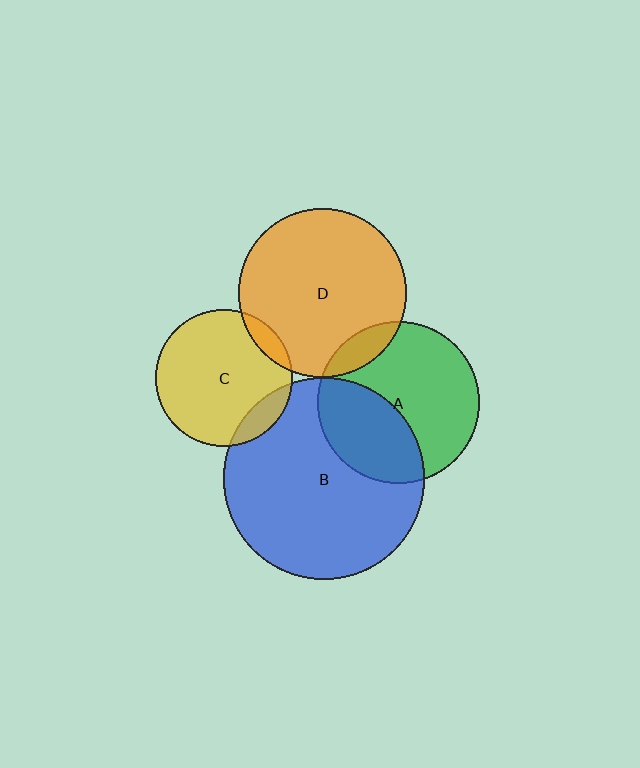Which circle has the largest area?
Circle B (blue).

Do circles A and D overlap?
Yes.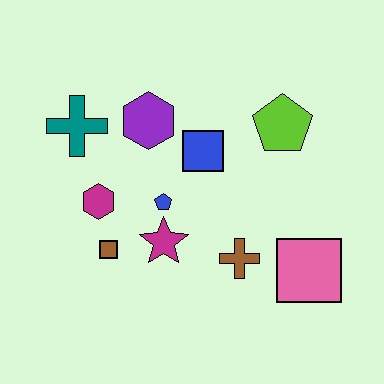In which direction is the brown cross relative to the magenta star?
The brown cross is to the right of the magenta star.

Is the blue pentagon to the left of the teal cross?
No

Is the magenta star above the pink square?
Yes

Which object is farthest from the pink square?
The teal cross is farthest from the pink square.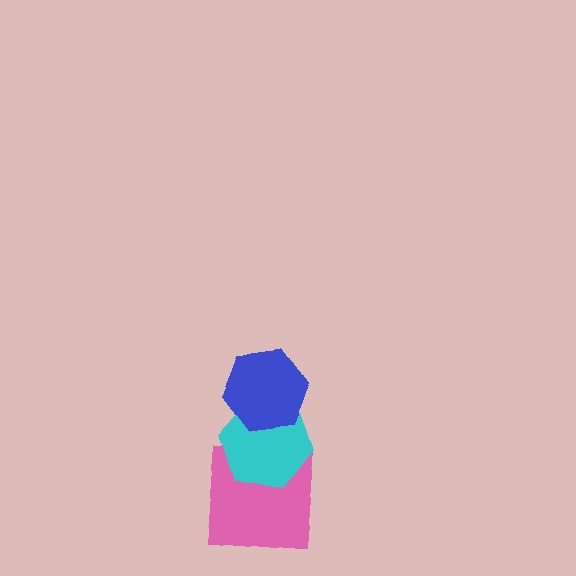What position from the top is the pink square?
The pink square is 3rd from the top.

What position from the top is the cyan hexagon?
The cyan hexagon is 2nd from the top.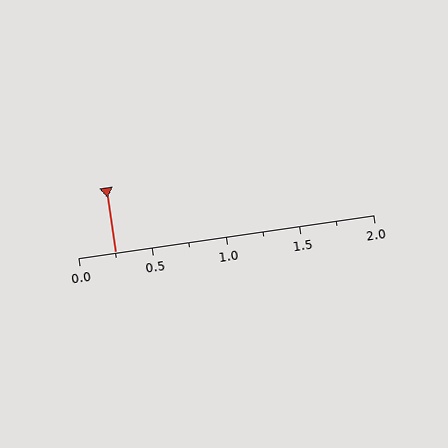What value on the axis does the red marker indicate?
The marker indicates approximately 0.25.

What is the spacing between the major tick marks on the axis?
The major ticks are spaced 0.5 apart.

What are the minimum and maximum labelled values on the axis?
The axis runs from 0.0 to 2.0.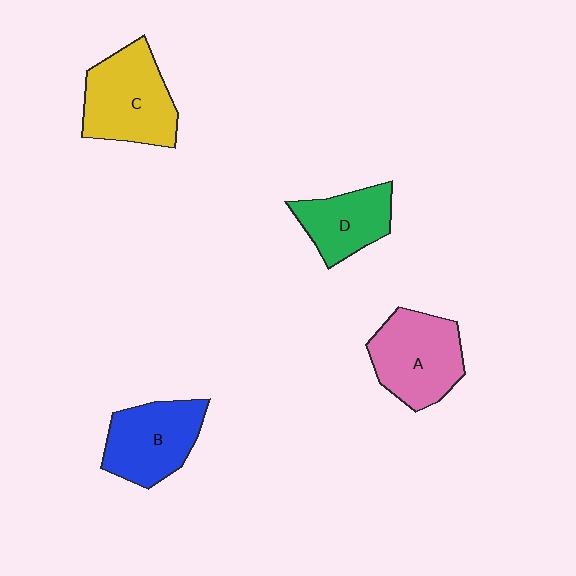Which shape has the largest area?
Shape C (yellow).